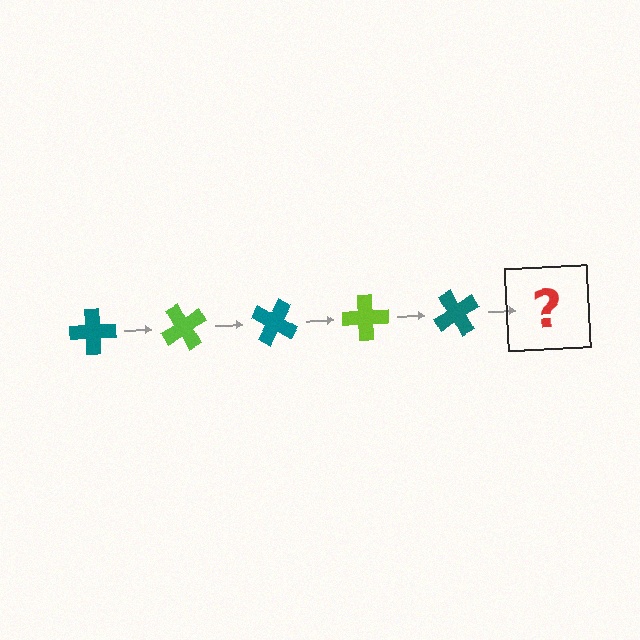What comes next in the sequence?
The next element should be a lime cross, rotated 300 degrees from the start.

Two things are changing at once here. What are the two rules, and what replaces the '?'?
The two rules are that it rotates 60 degrees each step and the color cycles through teal and lime. The '?' should be a lime cross, rotated 300 degrees from the start.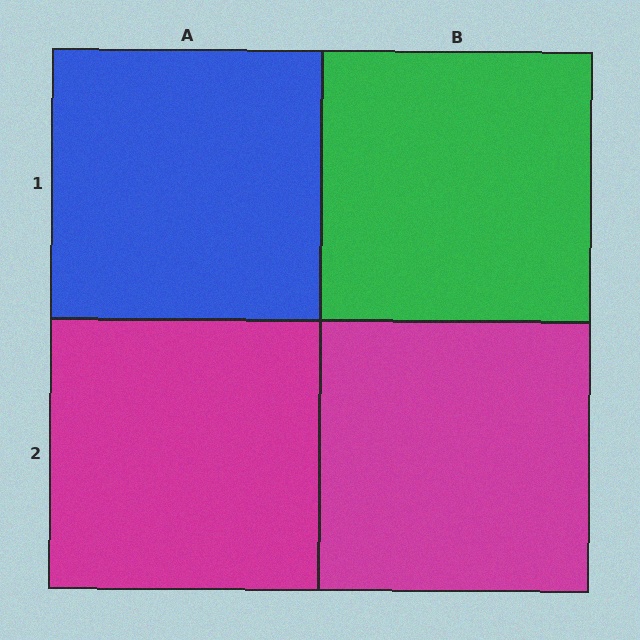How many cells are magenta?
2 cells are magenta.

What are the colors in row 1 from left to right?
Blue, green.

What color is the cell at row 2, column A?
Magenta.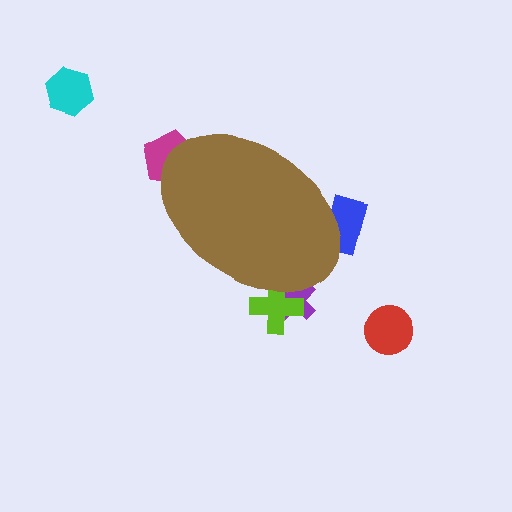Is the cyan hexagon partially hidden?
No, the cyan hexagon is fully visible.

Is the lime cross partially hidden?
Yes, the lime cross is partially hidden behind the brown ellipse.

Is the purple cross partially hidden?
Yes, the purple cross is partially hidden behind the brown ellipse.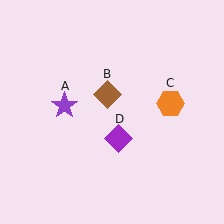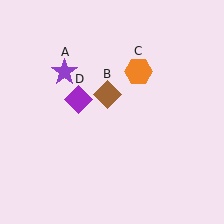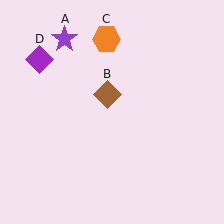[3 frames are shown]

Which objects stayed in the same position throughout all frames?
Brown diamond (object B) remained stationary.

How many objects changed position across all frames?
3 objects changed position: purple star (object A), orange hexagon (object C), purple diamond (object D).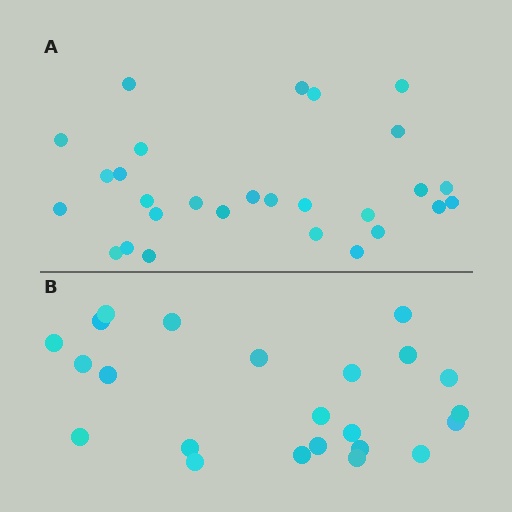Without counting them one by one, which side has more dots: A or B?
Region A (the top region) has more dots.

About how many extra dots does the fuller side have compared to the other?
Region A has about 5 more dots than region B.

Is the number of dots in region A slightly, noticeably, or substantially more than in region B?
Region A has only slightly more — the two regions are fairly close. The ratio is roughly 1.2 to 1.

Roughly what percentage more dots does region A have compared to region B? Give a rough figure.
About 20% more.